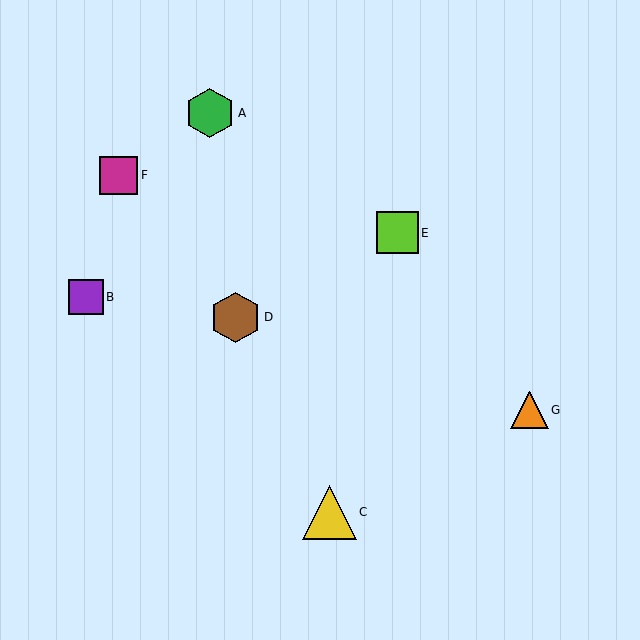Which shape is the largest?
The yellow triangle (labeled C) is the largest.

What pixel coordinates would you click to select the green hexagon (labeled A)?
Click at (210, 113) to select the green hexagon A.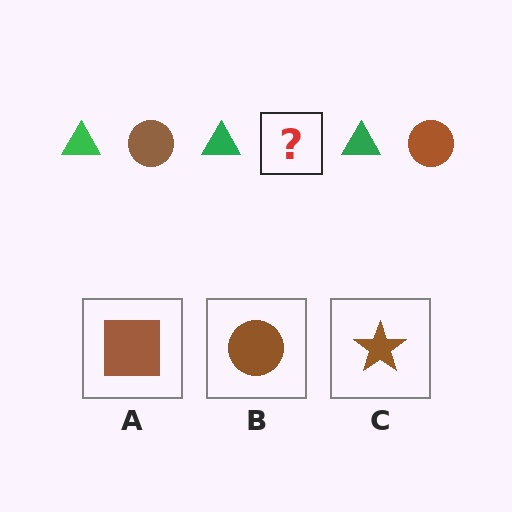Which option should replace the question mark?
Option B.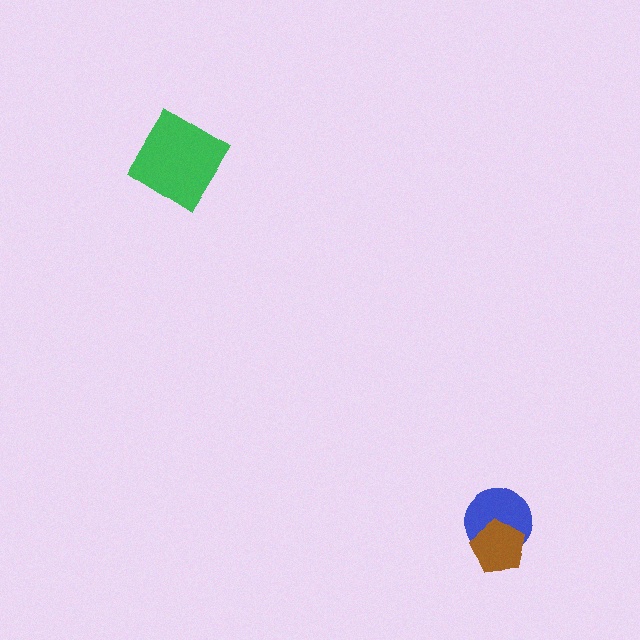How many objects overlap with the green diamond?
0 objects overlap with the green diamond.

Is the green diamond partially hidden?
No, no other shape covers it.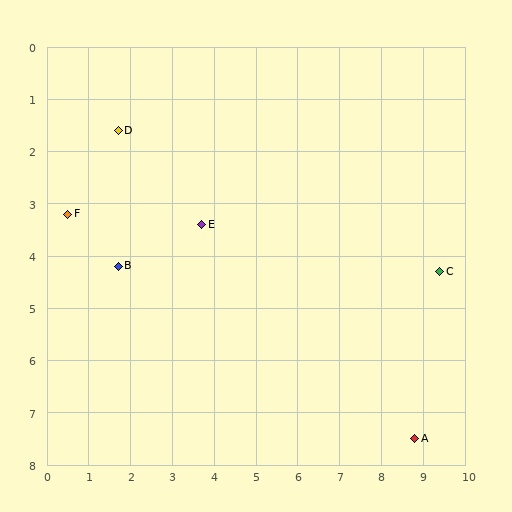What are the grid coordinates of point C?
Point C is at approximately (9.4, 4.3).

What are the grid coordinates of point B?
Point B is at approximately (1.7, 4.2).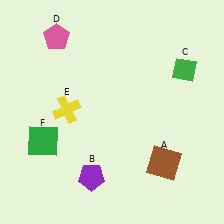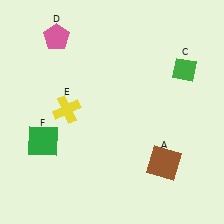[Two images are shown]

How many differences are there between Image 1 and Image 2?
There is 1 difference between the two images.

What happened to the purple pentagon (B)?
The purple pentagon (B) was removed in Image 2. It was in the bottom-left area of Image 1.